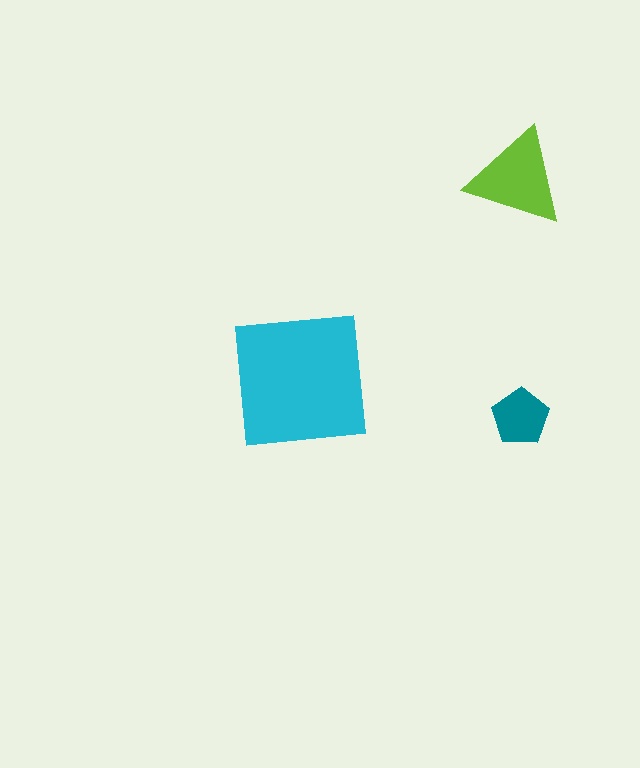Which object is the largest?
The cyan square.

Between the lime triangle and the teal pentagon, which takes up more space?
The lime triangle.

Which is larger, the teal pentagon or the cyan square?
The cyan square.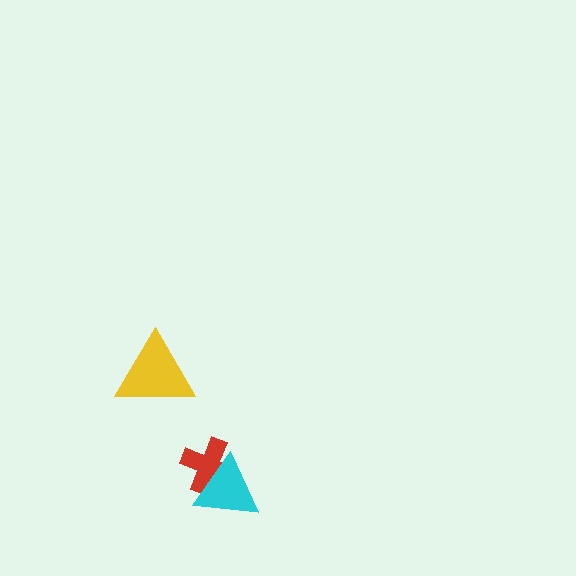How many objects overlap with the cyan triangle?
1 object overlaps with the cyan triangle.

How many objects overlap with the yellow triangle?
0 objects overlap with the yellow triangle.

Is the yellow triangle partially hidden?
No, no other shape covers it.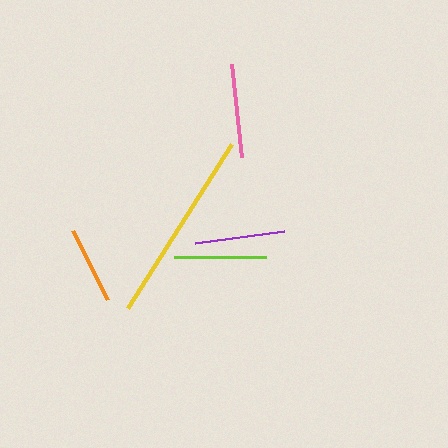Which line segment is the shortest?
The orange line is the shortest at approximately 77 pixels.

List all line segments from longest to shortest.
From longest to shortest: yellow, pink, lime, purple, orange.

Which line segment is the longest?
The yellow line is the longest at approximately 193 pixels.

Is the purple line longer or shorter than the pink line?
The pink line is longer than the purple line.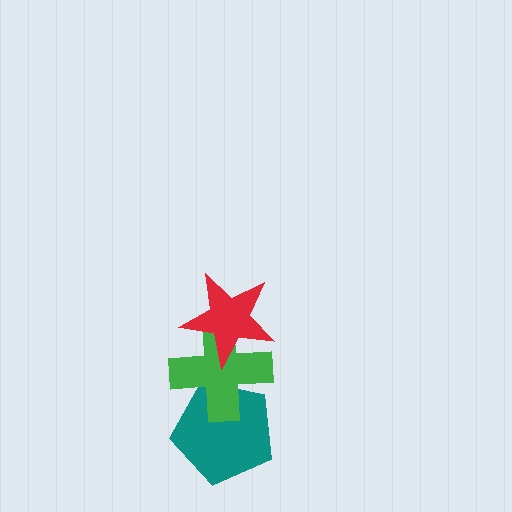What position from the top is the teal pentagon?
The teal pentagon is 3rd from the top.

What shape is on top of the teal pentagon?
The green cross is on top of the teal pentagon.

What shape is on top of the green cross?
The red star is on top of the green cross.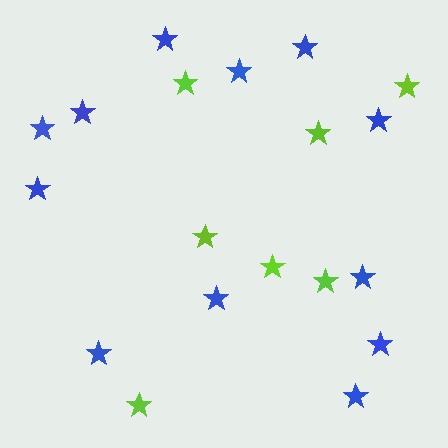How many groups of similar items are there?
There are 2 groups: one group of lime stars (7) and one group of blue stars (12).